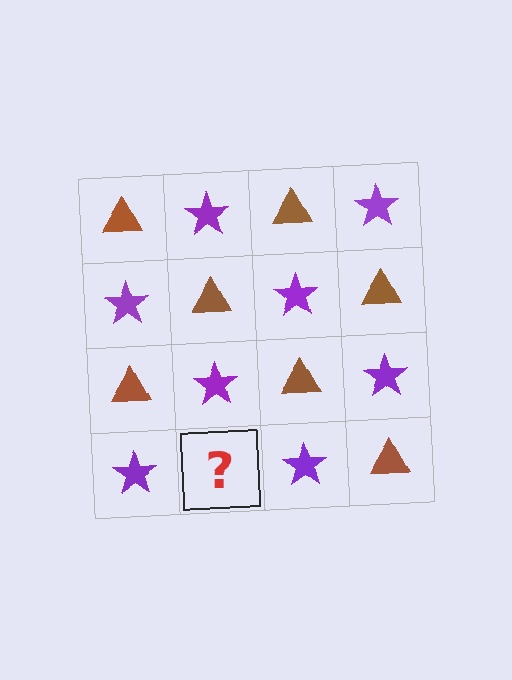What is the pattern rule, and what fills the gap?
The rule is that it alternates brown triangle and purple star in a checkerboard pattern. The gap should be filled with a brown triangle.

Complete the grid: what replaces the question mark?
The question mark should be replaced with a brown triangle.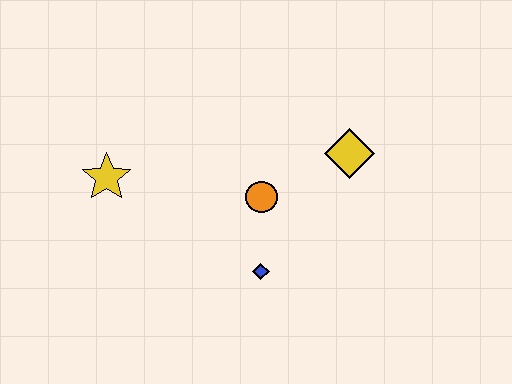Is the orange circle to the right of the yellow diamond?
No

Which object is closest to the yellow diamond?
The orange circle is closest to the yellow diamond.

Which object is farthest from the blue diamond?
The yellow star is farthest from the blue diamond.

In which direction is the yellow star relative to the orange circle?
The yellow star is to the left of the orange circle.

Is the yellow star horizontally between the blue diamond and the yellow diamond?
No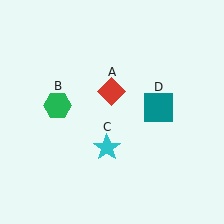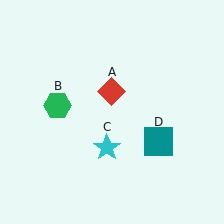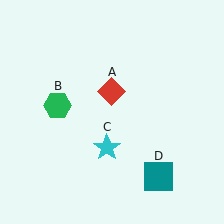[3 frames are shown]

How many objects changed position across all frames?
1 object changed position: teal square (object D).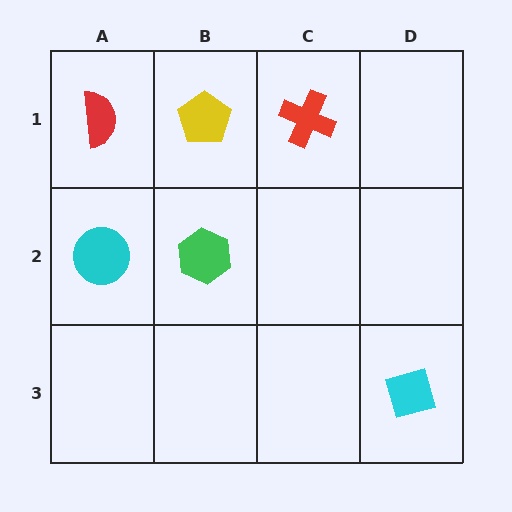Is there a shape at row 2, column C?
No, that cell is empty.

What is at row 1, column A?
A red semicircle.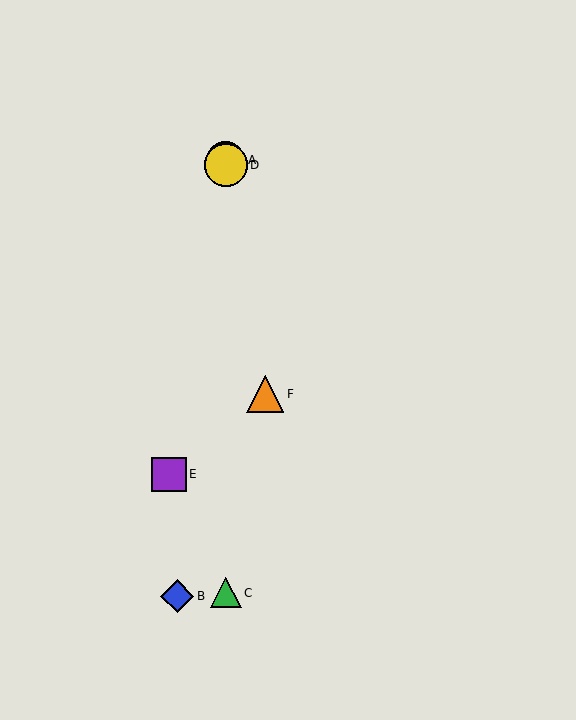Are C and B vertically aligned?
No, C is at x≈226 and B is at x≈177.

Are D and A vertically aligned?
Yes, both are at x≈226.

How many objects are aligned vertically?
3 objects (A, C, D) are aligned vertically.